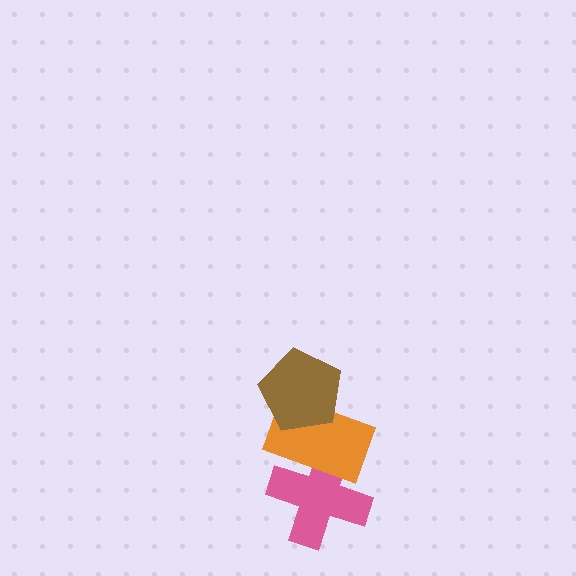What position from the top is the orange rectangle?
The orange rectangle is 2nd from the top.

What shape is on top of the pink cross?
The orange rectangle is on top of the pink cross.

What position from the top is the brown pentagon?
The brown pentagon is 1st from the top.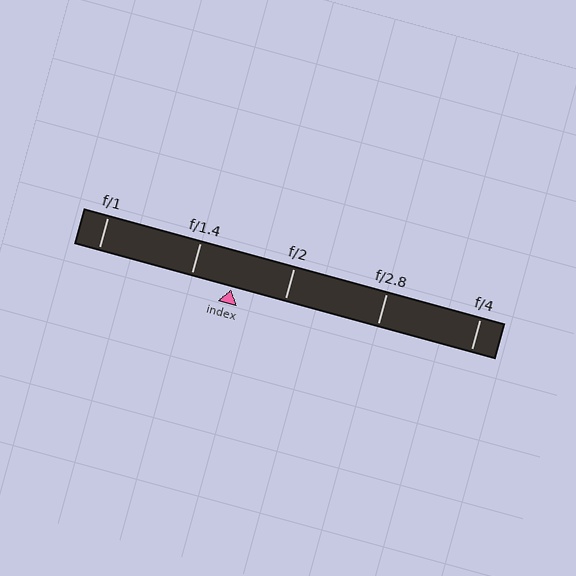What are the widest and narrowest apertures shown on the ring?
The widest aperture shown is f/1 and the narrowest is f/4.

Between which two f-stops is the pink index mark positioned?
The index mark is between f/1.4 and f/2.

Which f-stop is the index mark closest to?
The index mark is closest to f/1.4.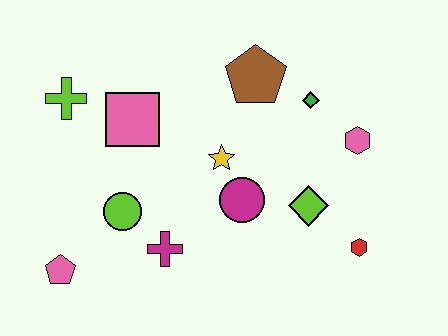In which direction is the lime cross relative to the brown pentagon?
The lime cross is to the left of the brown pentagon.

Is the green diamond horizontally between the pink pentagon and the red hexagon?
Yes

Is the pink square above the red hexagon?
Yes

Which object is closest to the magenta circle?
The yellow star is closest to the magenta circle.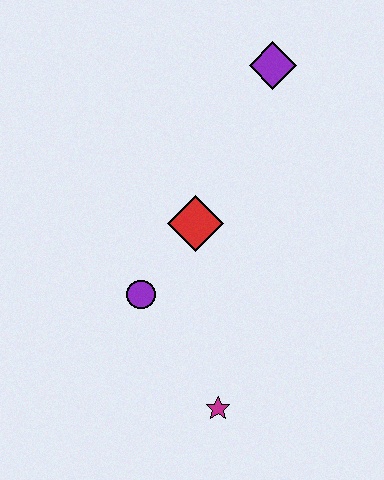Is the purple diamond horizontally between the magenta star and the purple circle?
No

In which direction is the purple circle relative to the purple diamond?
The purple circle is below the purple diamond.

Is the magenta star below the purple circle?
Yes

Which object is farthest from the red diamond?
The magenta star is farthest from the red diamond.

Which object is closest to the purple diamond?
The red diamond is closest to the purple diamond.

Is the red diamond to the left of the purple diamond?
Yes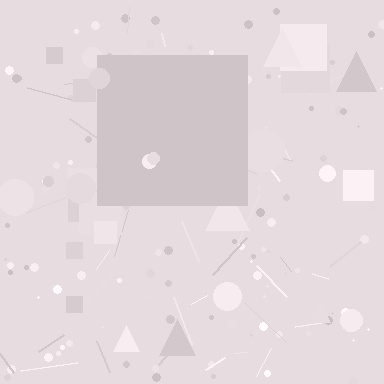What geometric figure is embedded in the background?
A square is embedded in the background.